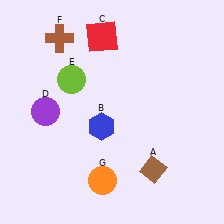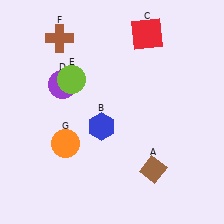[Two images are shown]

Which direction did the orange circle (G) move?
The orange circle (G) moved left.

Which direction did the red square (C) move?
The red square (C) moved right.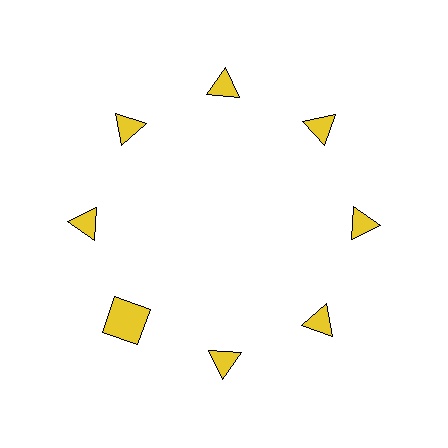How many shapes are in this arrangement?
There are 8 shapes arranged in a ring pattern.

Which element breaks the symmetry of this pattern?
The yellow square at roughly the 8 o'clock position breaks the symmetry. All other shapes are yellow triangles.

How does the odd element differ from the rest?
It has a different shape: square instead of triangle.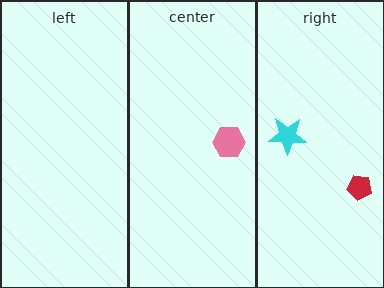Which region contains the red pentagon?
The right region.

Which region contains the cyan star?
The right region.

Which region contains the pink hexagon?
The center region.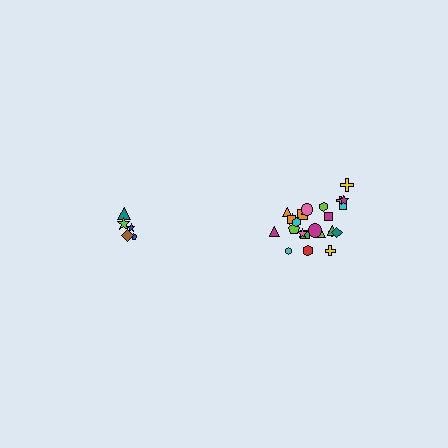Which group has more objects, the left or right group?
The right group.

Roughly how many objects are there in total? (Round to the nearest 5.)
Roughly 30 objects in total.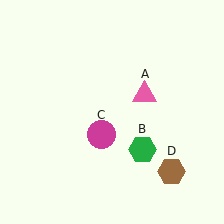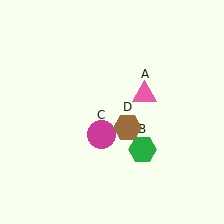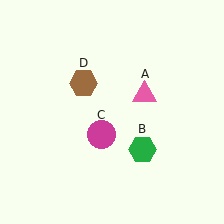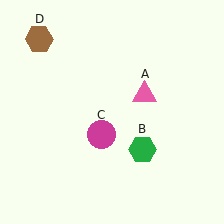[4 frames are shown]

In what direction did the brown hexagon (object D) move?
The brown hexagon (object D) moved up and to the left.